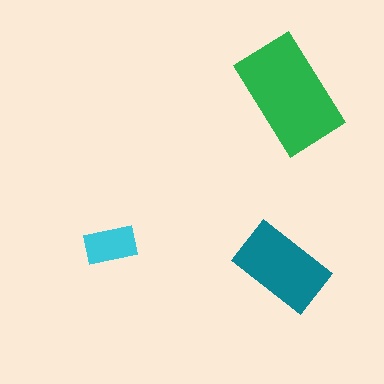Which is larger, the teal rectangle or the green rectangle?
The green one.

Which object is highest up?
The green rectangle is topmost.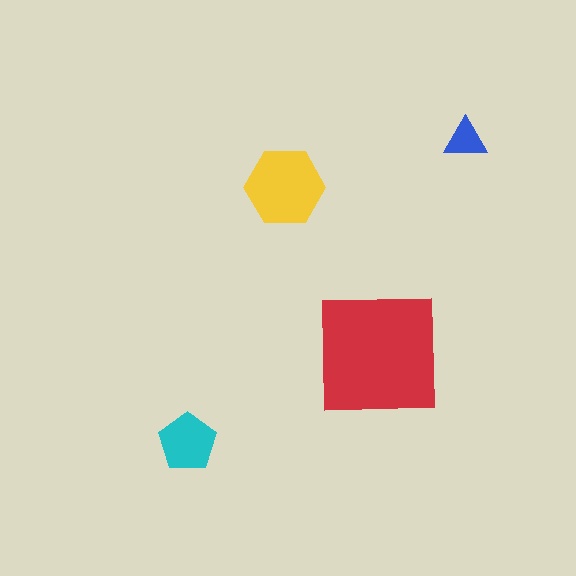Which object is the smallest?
The blue triangle.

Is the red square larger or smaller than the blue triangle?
Larger.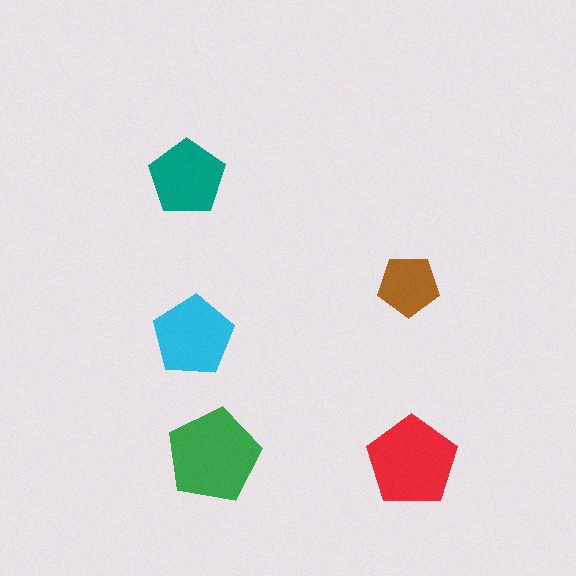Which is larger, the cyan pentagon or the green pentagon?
The green one.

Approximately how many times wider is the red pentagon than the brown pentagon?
About 1.5 times wider.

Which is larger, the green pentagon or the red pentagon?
The green one.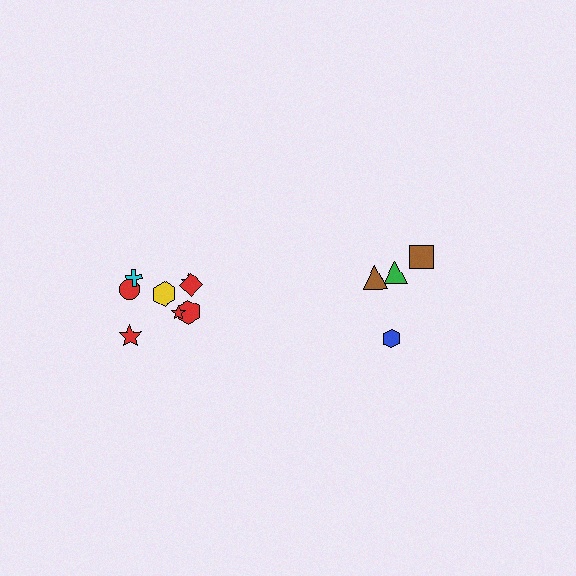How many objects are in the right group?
There are 4 objects.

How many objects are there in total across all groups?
There are 12 objects.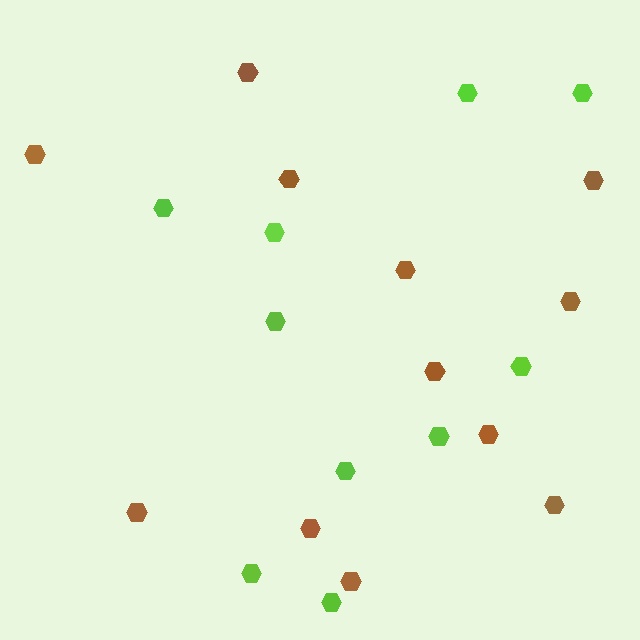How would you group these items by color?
There are 2 groups: one group of brown hexagons (12) and one group of lime hexagons (10).